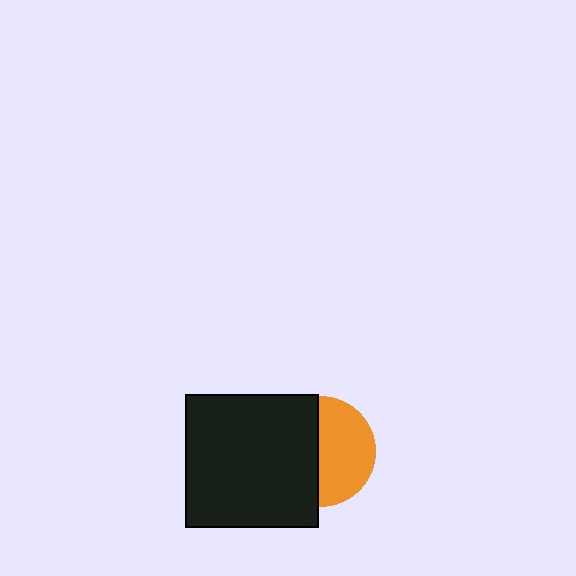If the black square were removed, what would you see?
You would see the complete orange circle.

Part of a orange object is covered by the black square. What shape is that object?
It is a circle.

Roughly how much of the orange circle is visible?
About half of it is visible (roughly 50%).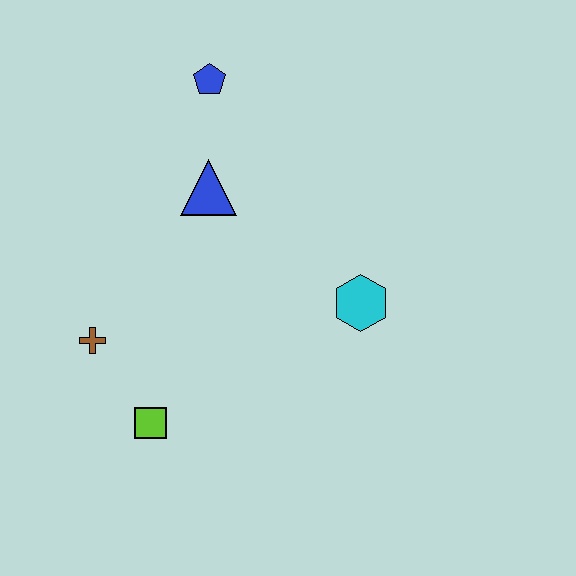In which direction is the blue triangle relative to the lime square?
The blue triangle is above the lime square.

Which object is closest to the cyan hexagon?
The blue triangle is closest to the cyan hexagon.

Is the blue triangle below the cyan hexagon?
No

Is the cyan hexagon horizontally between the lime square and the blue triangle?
No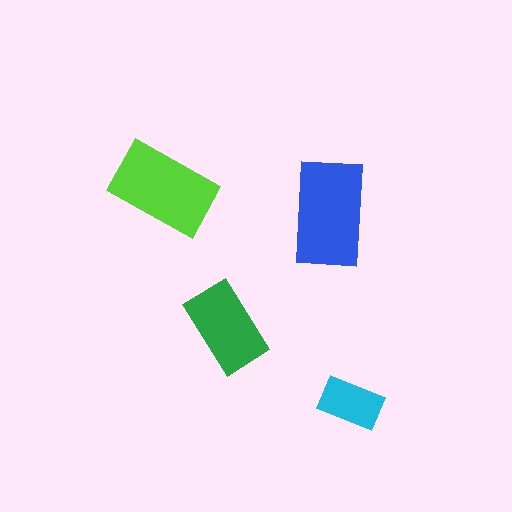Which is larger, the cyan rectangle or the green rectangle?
The green one.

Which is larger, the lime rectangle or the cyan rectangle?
The lime one.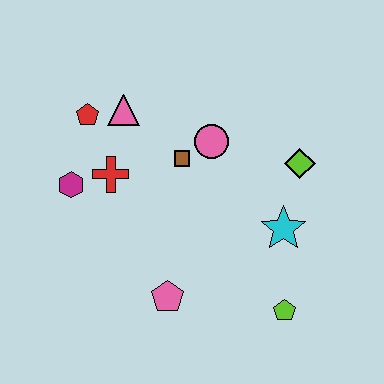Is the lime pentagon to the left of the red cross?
No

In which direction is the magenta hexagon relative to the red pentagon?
The magenta hexagon is below the red pentagon.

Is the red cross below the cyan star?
No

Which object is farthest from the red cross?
The lime pentagon is farthest from the red cross.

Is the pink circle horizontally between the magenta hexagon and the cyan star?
Yes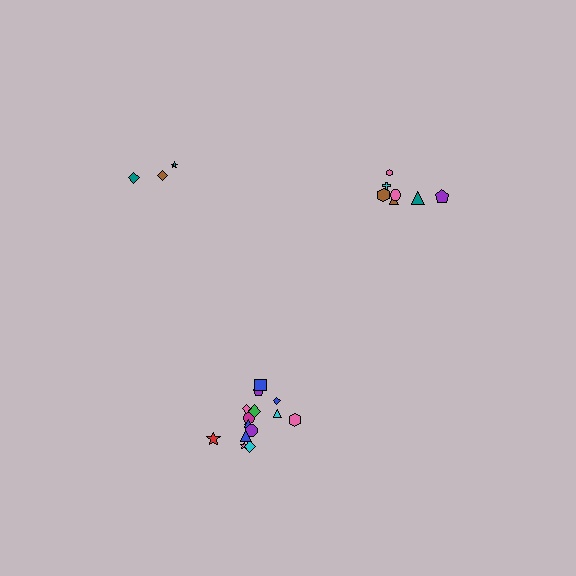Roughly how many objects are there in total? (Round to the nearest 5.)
Roughly 25 objects in total.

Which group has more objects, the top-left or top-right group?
The top-right group.